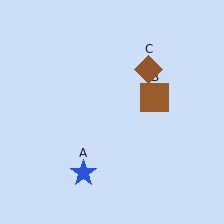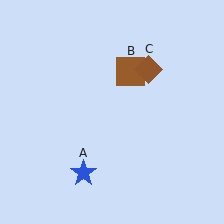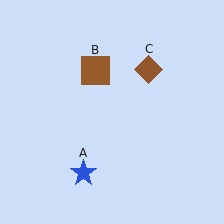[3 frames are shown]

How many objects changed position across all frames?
1 object changed position: brown square (object B).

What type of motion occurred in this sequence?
The brown square (object B) rotated counterclockwise around the center of the scene.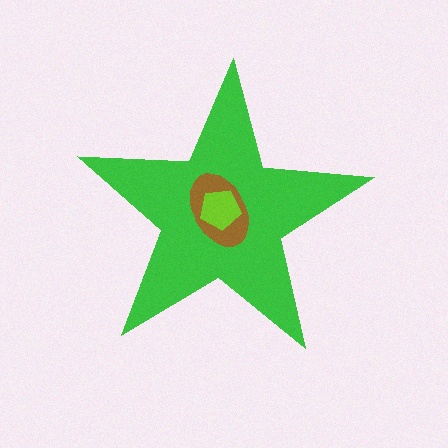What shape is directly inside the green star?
The brown ellipse.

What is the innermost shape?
The lime pentagon.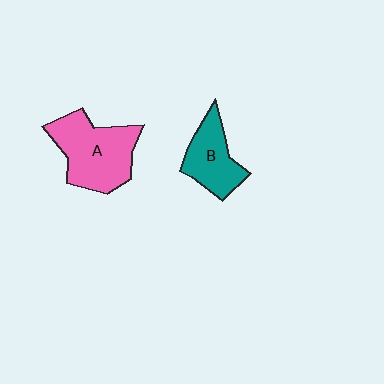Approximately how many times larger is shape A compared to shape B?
Approximately 1.5 times.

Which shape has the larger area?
Shape A (pink).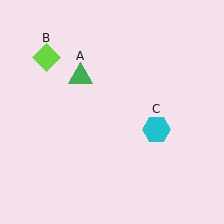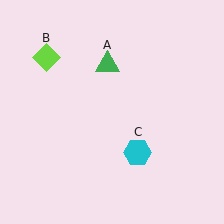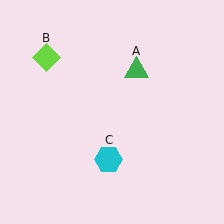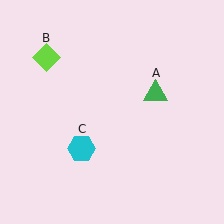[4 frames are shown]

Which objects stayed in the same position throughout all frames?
Lime diamond (object B) remained stationary.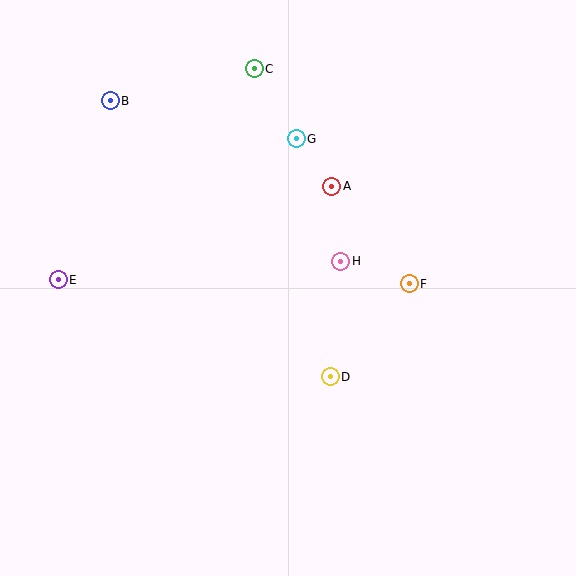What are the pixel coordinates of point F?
Point F is at (409, 284).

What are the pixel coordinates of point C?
Point C is at (254, 69).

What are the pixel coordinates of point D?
Point D is at (330, 377).